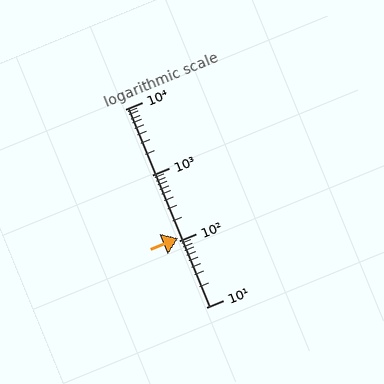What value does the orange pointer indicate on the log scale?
The pointer indicates approximately 110.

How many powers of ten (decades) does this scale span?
The scale spans 3 decades, from 10 to 10000.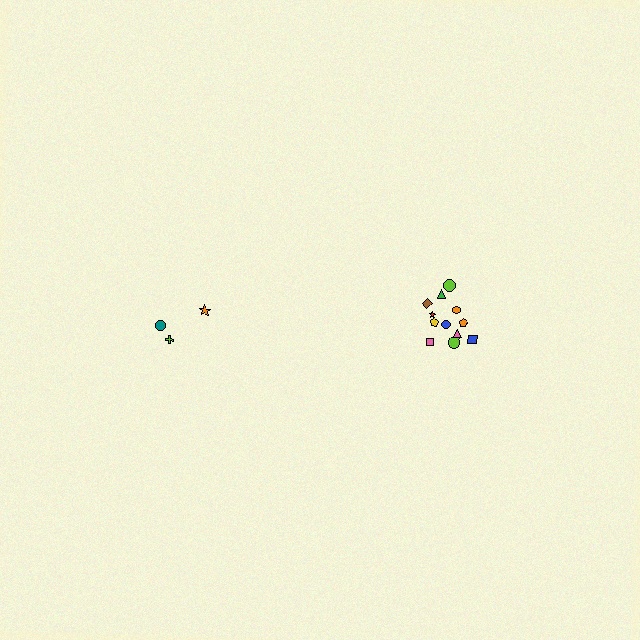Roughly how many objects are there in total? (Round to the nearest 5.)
Roughly 15 objects in total.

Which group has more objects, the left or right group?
The right group.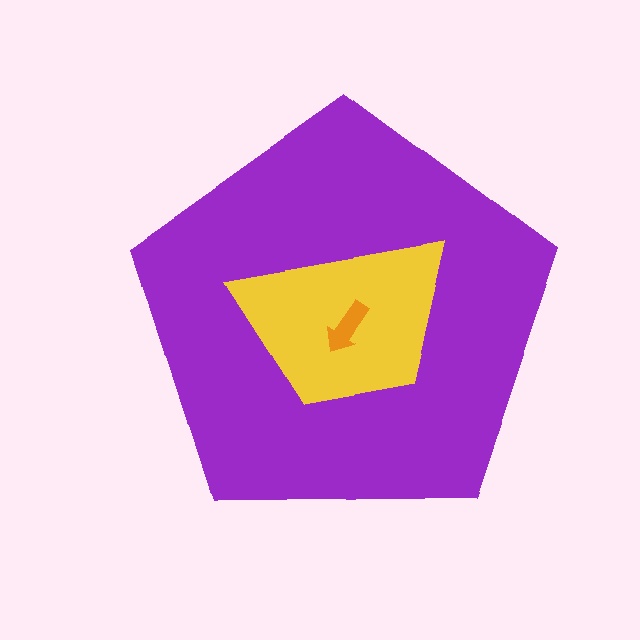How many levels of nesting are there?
3.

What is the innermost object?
The orange arrow.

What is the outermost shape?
The purple pentagon.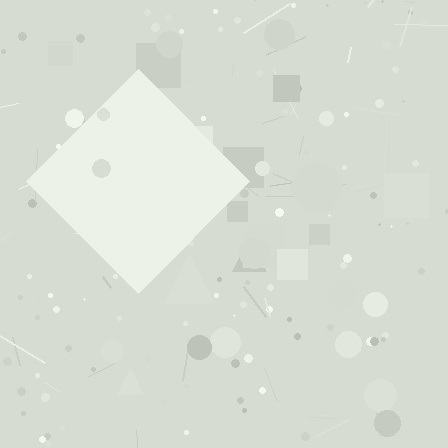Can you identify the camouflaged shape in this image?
The camouflaged shape is a diamond.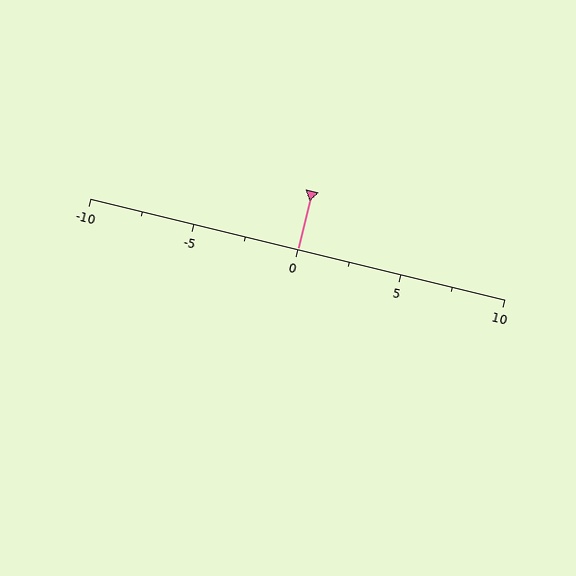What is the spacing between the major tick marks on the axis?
The major ticks are spaced 5 apart.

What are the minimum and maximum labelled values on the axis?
The axis runs from -10 to 10.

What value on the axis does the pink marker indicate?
The marker indicates approximately 0.